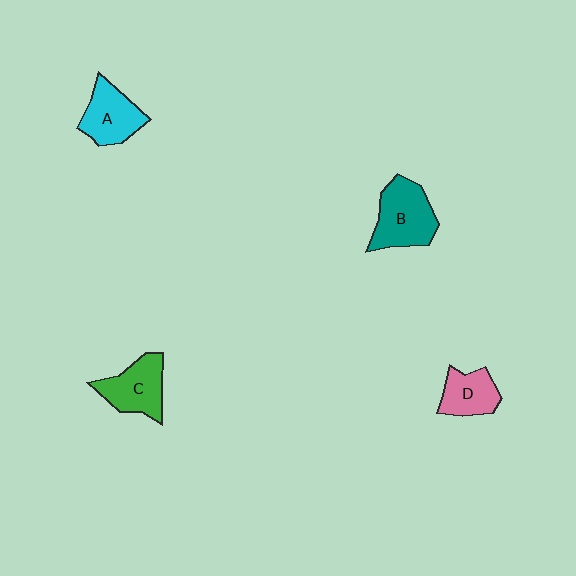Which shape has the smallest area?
Shape D (pink).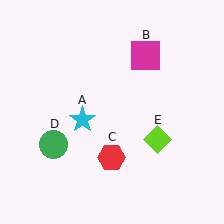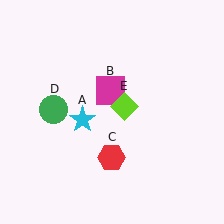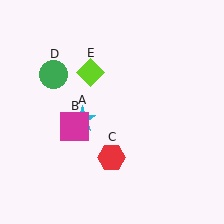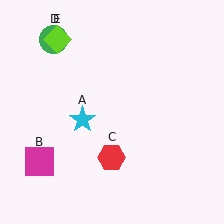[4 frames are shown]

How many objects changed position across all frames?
3 objects changed position: magenta square (object B), green circle (object D), lime diamond (object E).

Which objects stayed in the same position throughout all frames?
Cyan star (object A) and red hexagon (object C) remained stationary.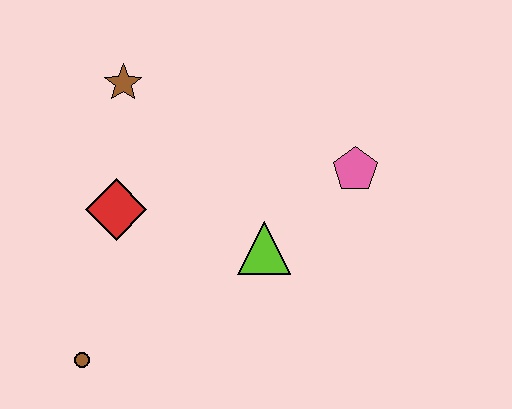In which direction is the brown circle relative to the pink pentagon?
The brown circle is to the left of the pink pentagon.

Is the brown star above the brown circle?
Yes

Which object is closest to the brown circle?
The red diamond is closest to the brown circle.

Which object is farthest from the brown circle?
The pink pentagon is farthest from the brown circle.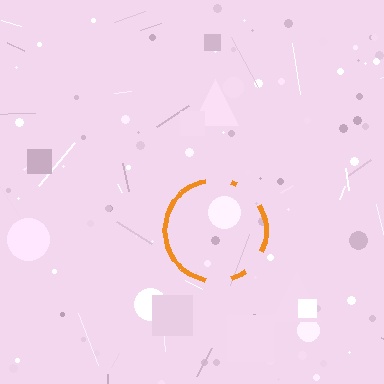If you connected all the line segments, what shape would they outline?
They would outline a circle.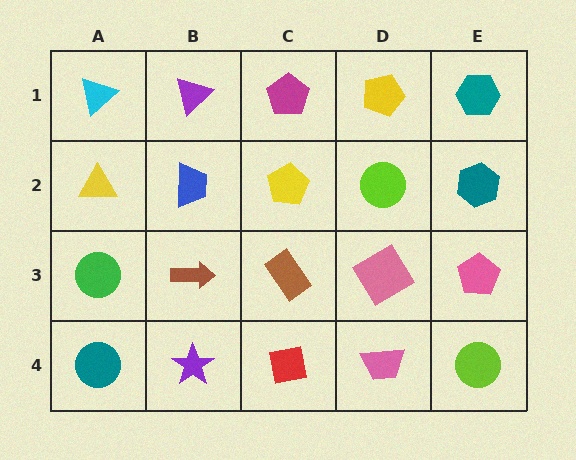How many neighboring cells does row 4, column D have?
3.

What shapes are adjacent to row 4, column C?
A brown rectangle (row 3, column C), a purple star (row 4, column B), a pink trapezoid (row 4, column D).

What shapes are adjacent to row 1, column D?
A lime circle (row 2, column D), a magenta pentagon (row 1, column C), a teal hexagon (row 1, column E).